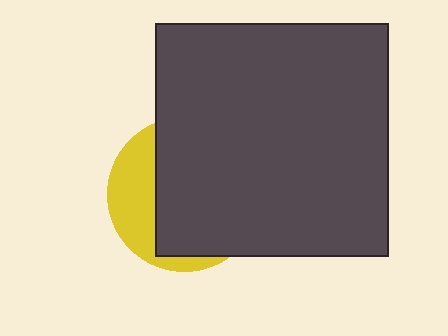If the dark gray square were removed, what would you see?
You would see the complete yellow circle.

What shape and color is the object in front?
The object in front is a dark gray square.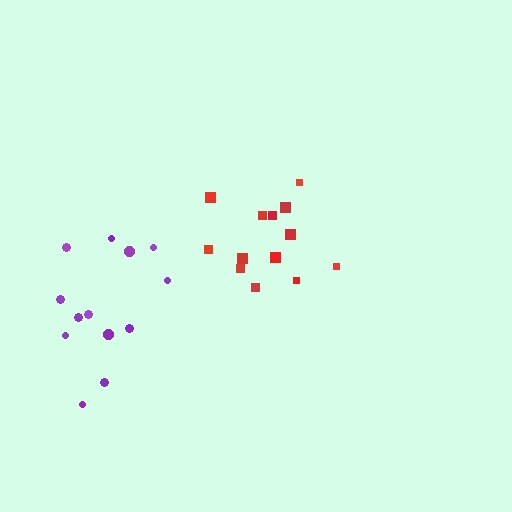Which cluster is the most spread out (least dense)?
Purple.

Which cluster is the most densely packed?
Red.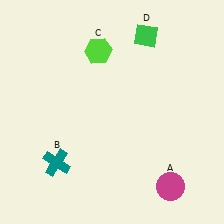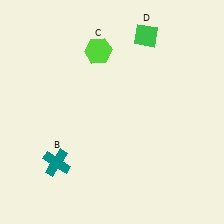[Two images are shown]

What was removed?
The magenta circle (A) was removed in Image 2.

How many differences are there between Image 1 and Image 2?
There is 1 difference between the two images.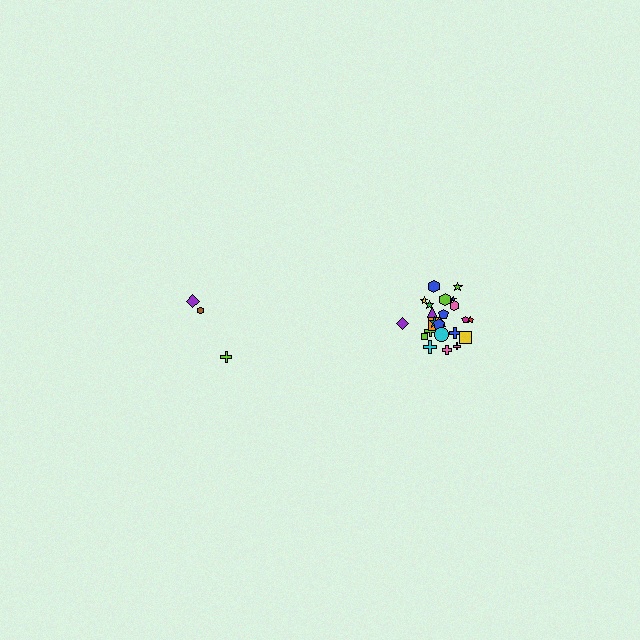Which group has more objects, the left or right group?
The right group.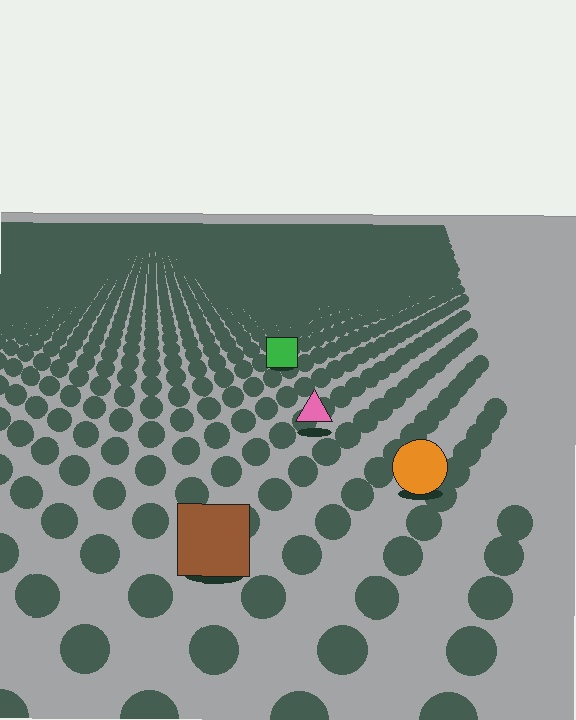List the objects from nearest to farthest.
From nearest to farthest: the brown square, the orange circle, the pink triangle, the green square.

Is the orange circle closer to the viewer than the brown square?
No. The brown square is closer — you can tell from the texture gradient: the ground texture is coarser near it.